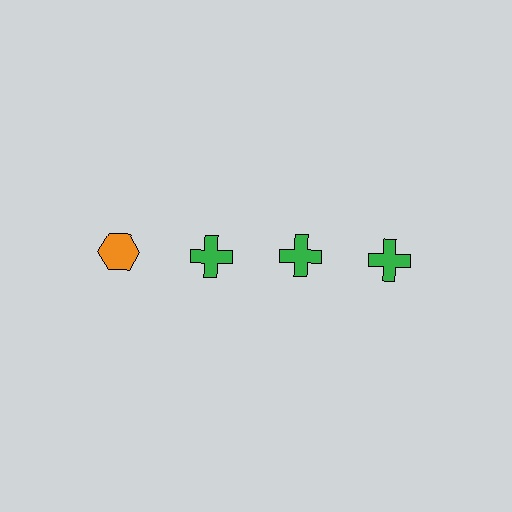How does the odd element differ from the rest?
It differs in both color (orange instead of green) and shape (hexagon instead of cross).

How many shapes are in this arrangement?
There are 4 shapes arranged in a grid pattern.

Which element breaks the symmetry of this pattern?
The orange hexagon in the top row, leftmost column breaks the symmetry. All other shapes are green crosses.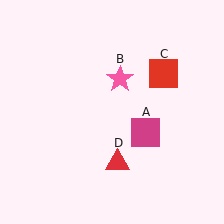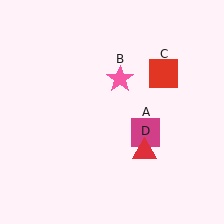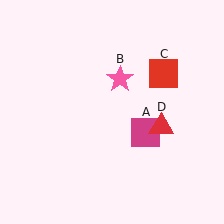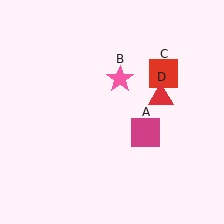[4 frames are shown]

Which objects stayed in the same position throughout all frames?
Magenta square (object A) and pink star (object B) and red square (object C) remained stationary.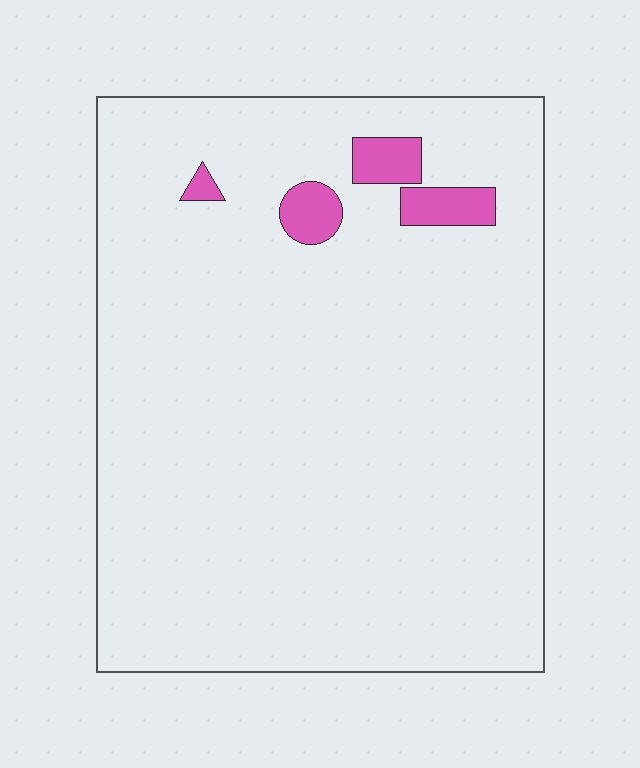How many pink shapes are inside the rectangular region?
4.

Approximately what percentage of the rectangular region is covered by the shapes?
Approximately 5%.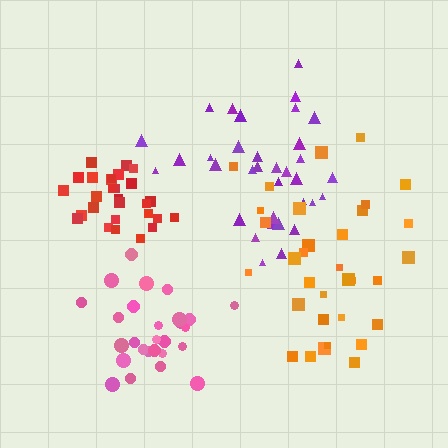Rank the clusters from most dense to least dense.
red, pink, purple, orange.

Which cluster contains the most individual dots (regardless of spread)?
Purple (34).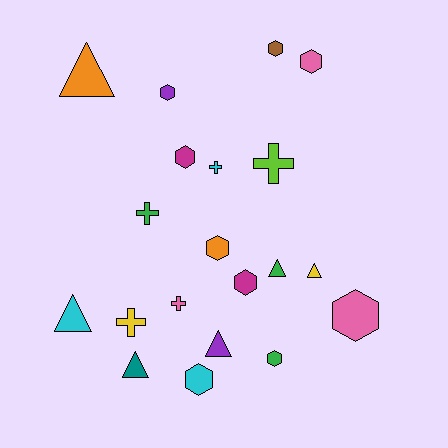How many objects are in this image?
There are 20 objects.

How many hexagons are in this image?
There are 9 hexagons.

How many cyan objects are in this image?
There are 3 cyan objects.